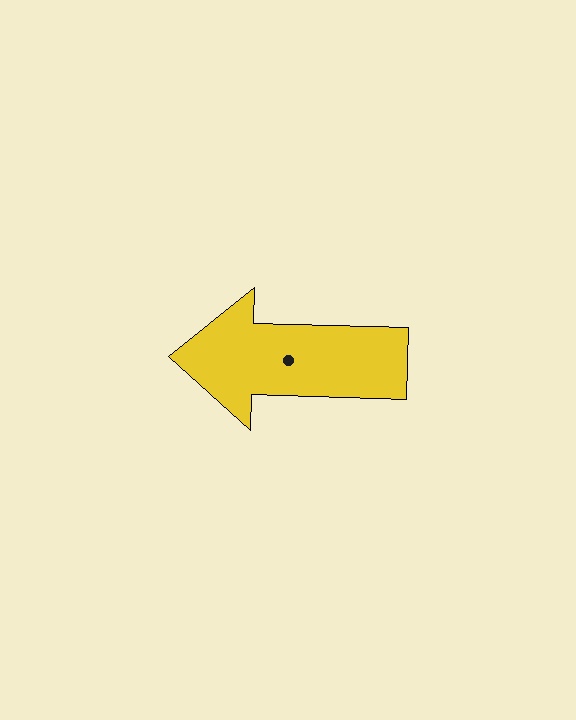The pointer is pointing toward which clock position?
Roughly 9 o'clock.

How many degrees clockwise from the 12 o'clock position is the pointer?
Approximately 272 degrees.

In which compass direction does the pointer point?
West.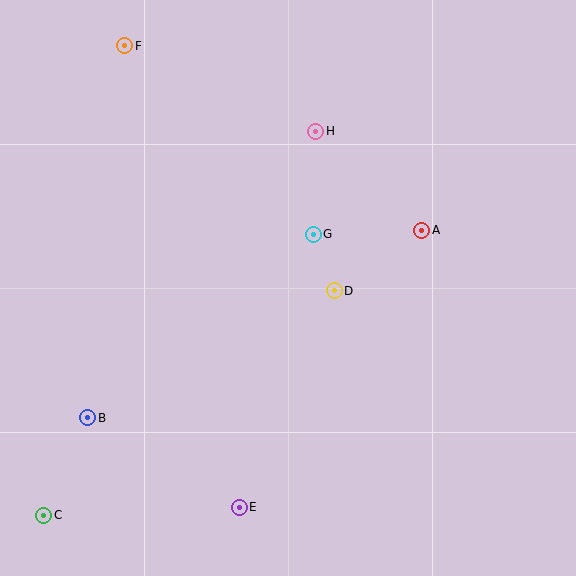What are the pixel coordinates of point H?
Point H is at (316, 131).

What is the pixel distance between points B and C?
The distance between B and C is 107 pixels.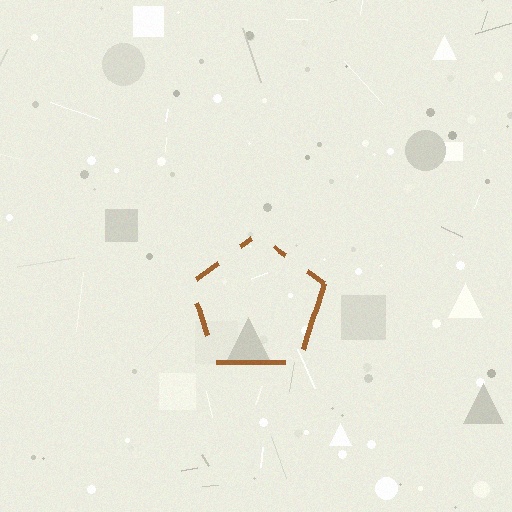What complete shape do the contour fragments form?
The contour fragments form a pentagon.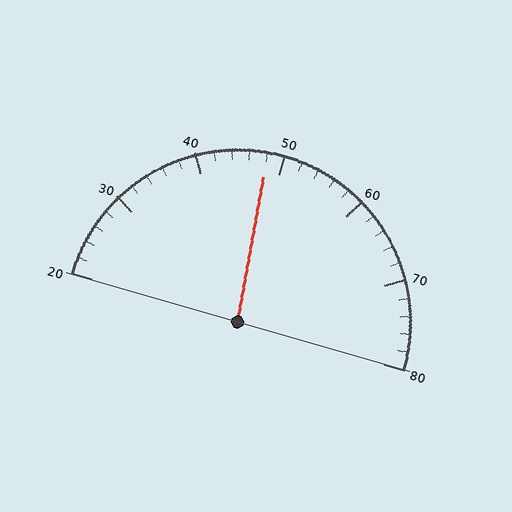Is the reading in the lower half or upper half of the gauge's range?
The reading is in the lower half of the range (20 to 80).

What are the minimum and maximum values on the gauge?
The gauge ranges from 20 to 80.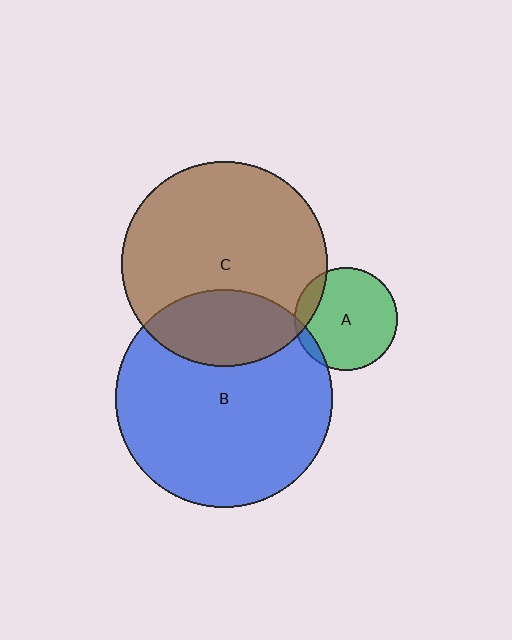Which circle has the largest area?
Circle B (blue).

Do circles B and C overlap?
Yes.